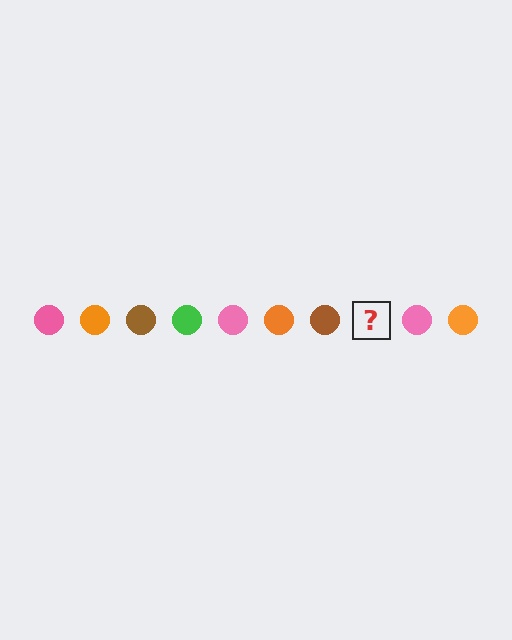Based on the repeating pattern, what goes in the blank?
The blank should be a green circle.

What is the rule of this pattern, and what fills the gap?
The rule is that the pattern cycles through pink, orange, brown, green circles. The gap should be filled with a green circle.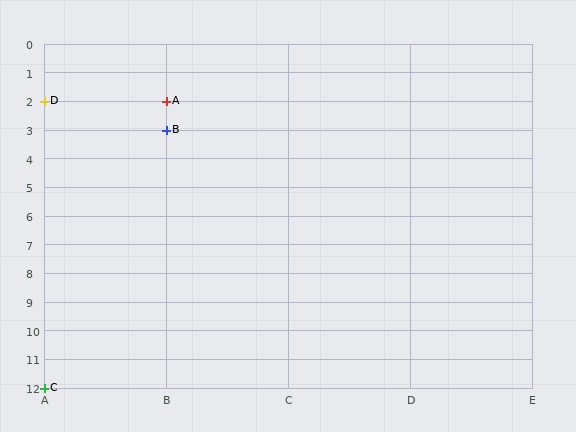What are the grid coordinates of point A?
Point A is at grid coordinates (B, 2).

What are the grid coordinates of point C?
Point C is at grid coordinates (A, 12).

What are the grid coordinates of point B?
Point B is at grid coordinates (B, 3).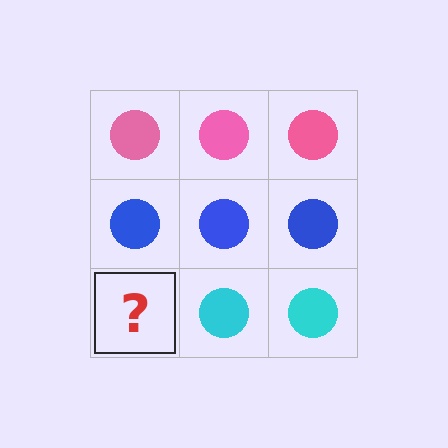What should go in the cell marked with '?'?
The missing cell should contain a cyan circle.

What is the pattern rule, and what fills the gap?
The rule is that each row has a consistent color. The gap should be filled with a cyan circle.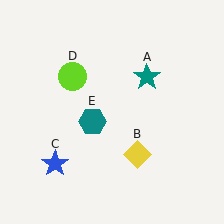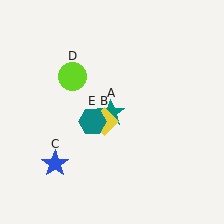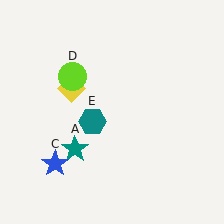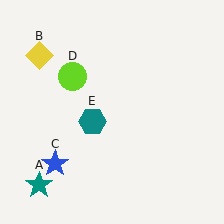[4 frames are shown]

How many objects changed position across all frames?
2 objects changed position: teal star (object A), yellow diamond (object B).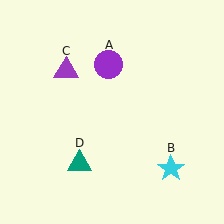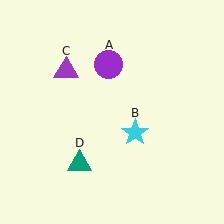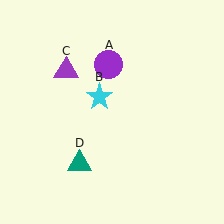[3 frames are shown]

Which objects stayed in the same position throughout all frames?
Purple circle (object A) and purple triangle (object C) and teal triangle (object D) remained stationary.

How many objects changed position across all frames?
1 object changed position: cyan star (object B).